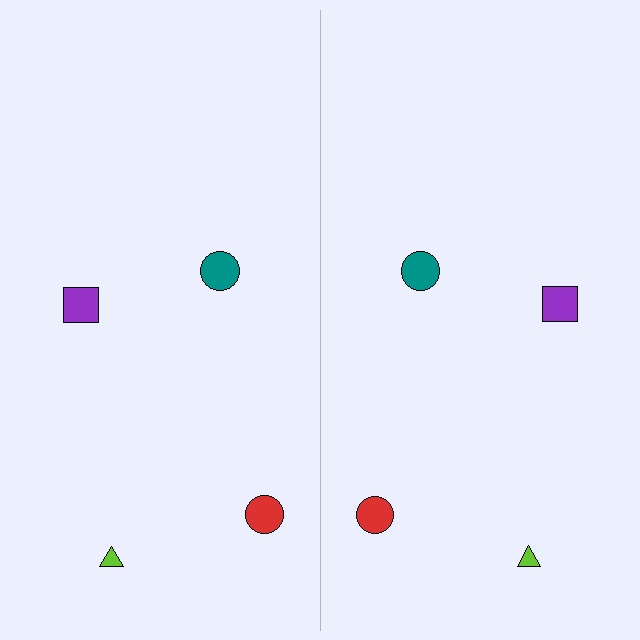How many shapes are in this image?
There are 8 shapes in this image.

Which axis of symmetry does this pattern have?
The pattern has a vertical axis of symmetry running through the center of the image.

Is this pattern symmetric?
Yes, this pattern has bilateral (reflection) symmetry.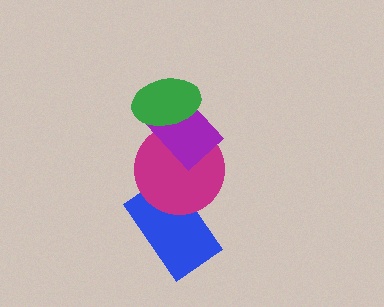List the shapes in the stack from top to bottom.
From top to bottom: the green ellipse, the purple rectangle, the magenta circle, the blue rectangle.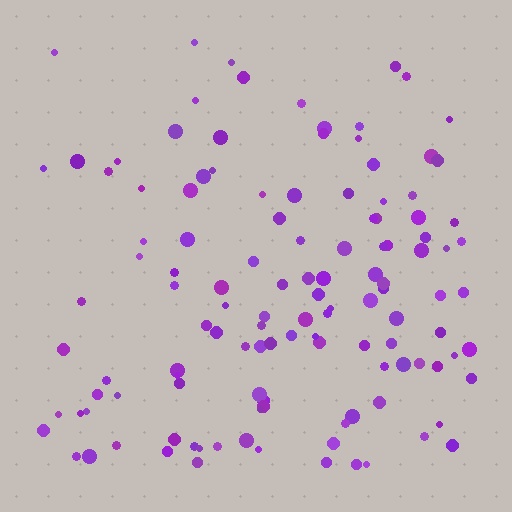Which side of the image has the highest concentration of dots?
The bottom.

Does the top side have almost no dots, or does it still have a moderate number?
Still a moderate number, just noticeably fewer than the bottom.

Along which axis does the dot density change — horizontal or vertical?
Vertical.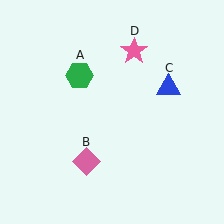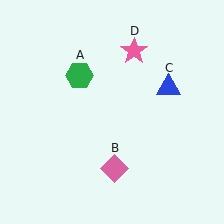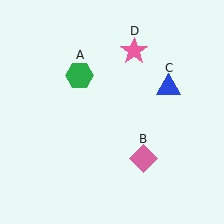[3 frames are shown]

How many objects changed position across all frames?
1 object changed position: pink diamond (object B).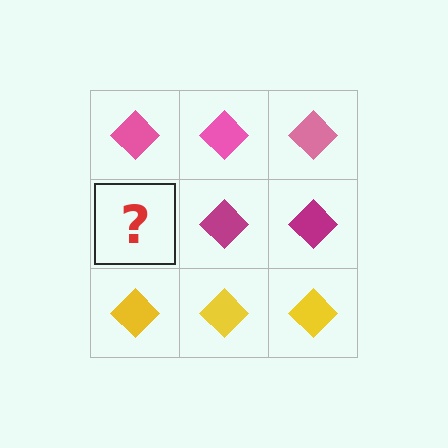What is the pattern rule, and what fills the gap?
The rule is that each row has a consistent color. The gap should be filled with a magenta diamond.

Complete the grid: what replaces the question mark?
The question mark should be replaced with a magenta diamond.